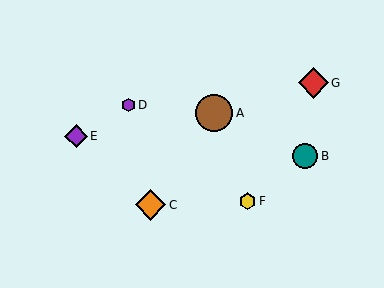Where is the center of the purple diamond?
The center of the purple diamond is at (76, 136).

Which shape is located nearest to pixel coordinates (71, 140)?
The purple diamond (labeled E) at (76, 136) is nearest to that location.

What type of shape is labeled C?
Shape C is an orange diamond.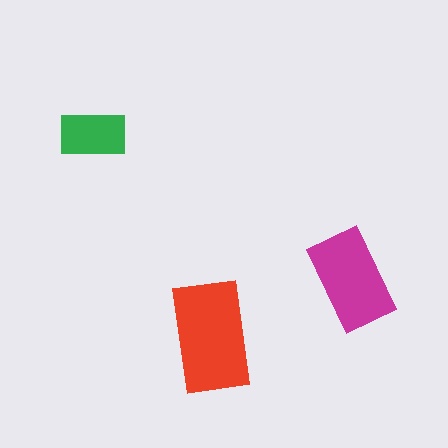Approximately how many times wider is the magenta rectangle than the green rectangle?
About 1.5 times wider.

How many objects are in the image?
There are 3 objects in the image.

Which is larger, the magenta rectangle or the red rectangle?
The red one.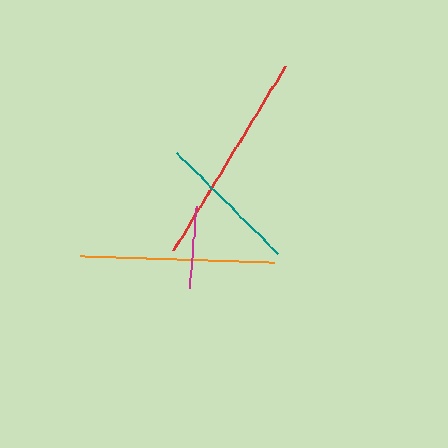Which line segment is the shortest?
The magenta line is the shortest at approximately 82 pixels.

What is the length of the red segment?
The red segment is approximately 217 pixels long.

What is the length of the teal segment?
The teal segment is approximately 142 pixels long.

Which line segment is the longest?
The red line is the longest at approximately 217 pixels.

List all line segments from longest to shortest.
From longest to shortest: red, orange, teal, magenta.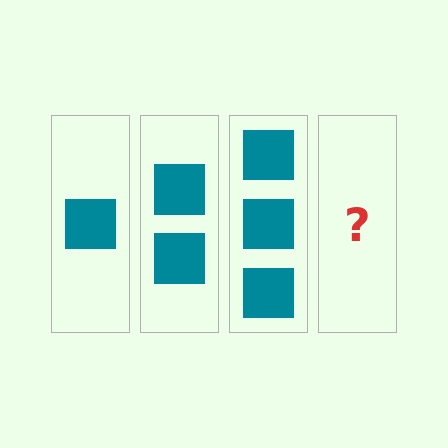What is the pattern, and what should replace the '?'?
The pattern is that each step adds one more square. The '?' should be 4 squares.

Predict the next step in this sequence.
The next step is 4 squares.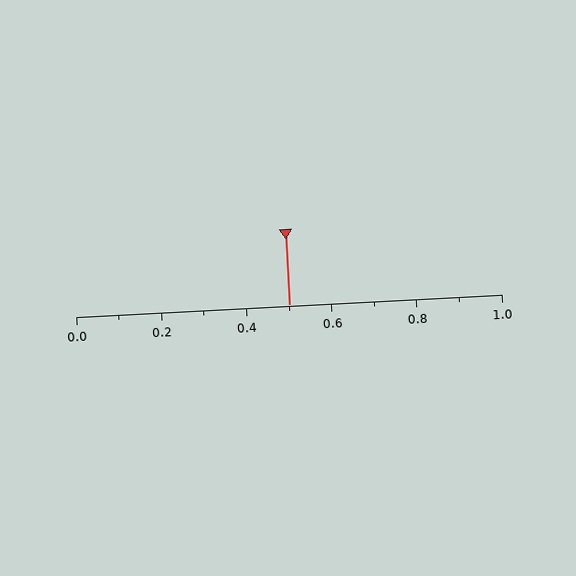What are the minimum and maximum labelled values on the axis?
The axis runs from 0.0 to 1.0.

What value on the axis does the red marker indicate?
The marker indicates approximately 0.5.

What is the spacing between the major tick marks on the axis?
The major ticks are spaced 0.2 apart.